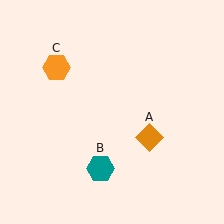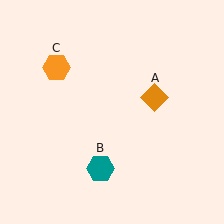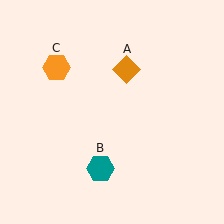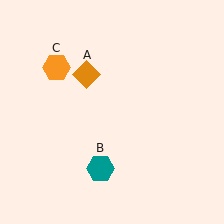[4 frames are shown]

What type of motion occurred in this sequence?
The orange diamond (object A) rotated counterclockwise around the center of the scene.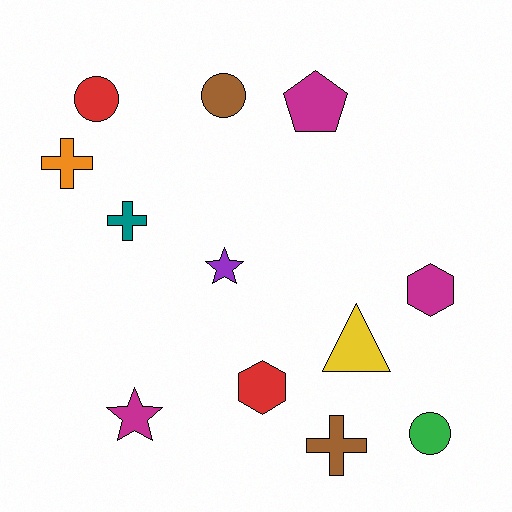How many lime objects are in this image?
There are no lime objects.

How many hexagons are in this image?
There are 2 hexagons.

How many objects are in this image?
There are 12 objects.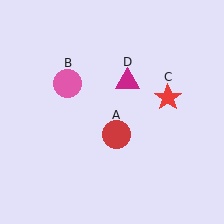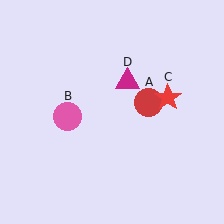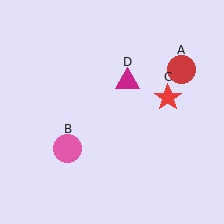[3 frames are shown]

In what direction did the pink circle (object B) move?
The pink circle (object B) moved down.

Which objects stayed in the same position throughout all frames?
Red star (object C) and magenta triangle (object D) remained stationary.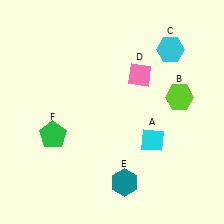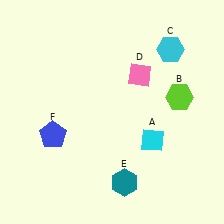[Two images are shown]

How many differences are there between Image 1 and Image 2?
There is 1 difference between the two images.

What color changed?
The pentagon (F) changed from green in Image 1 to blue in Image 2.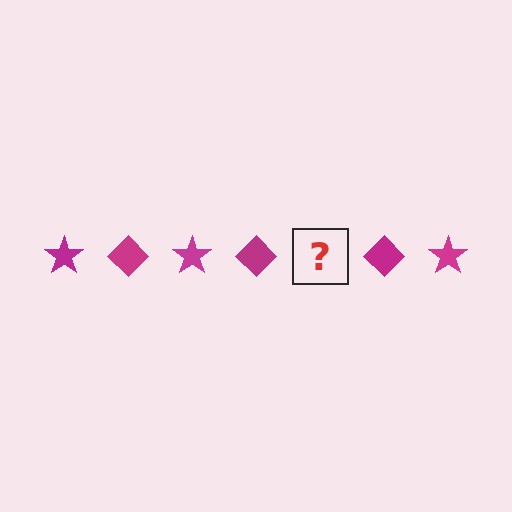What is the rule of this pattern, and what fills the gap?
The rule is that the pattern cycles through star, diamond shapes in magenta. The gap should be filled with a magenta star.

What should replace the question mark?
The question mark should be replaced with a magenta star.